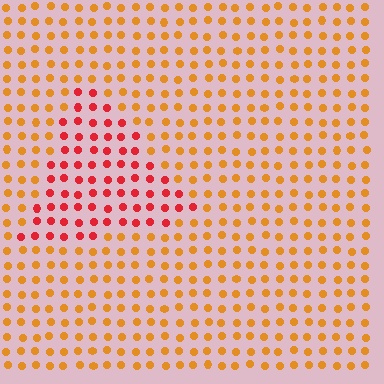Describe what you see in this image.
The image is filled with small orange elements in a uniform arrangement. A triangle-shaped region is visible where the elements are tinted to a slightly different hue, forming a subtle color boundary.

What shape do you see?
I see a triangle.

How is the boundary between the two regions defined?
The boundary is defined purely by a slight shift in hue (about 39 degrees). Spacing, size, and orientation are identical on both sides.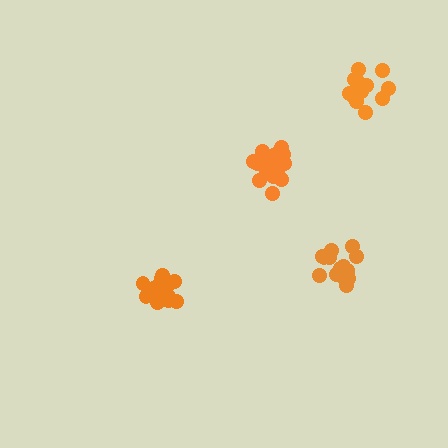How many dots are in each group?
Group 1: 17 dots, Group 2: 18 dots, Group 3: 13 dots, Group 4: 15 dots (63 total).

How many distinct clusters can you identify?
There are 4 distinct clusters.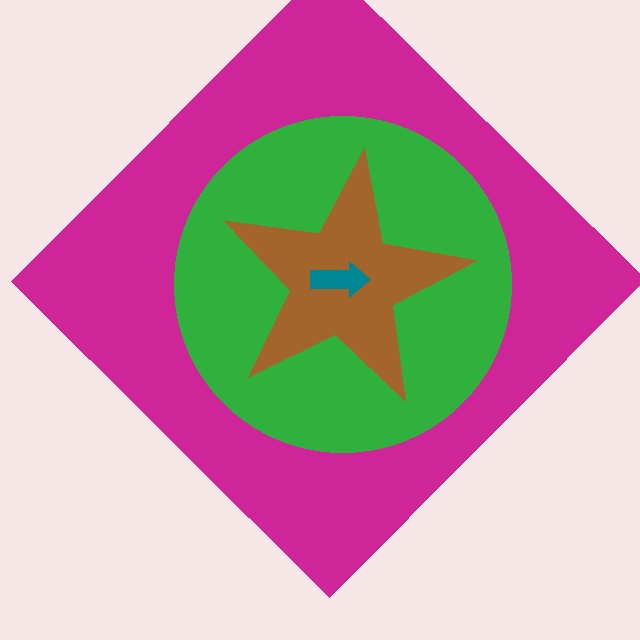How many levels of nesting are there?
4.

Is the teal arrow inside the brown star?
Yes.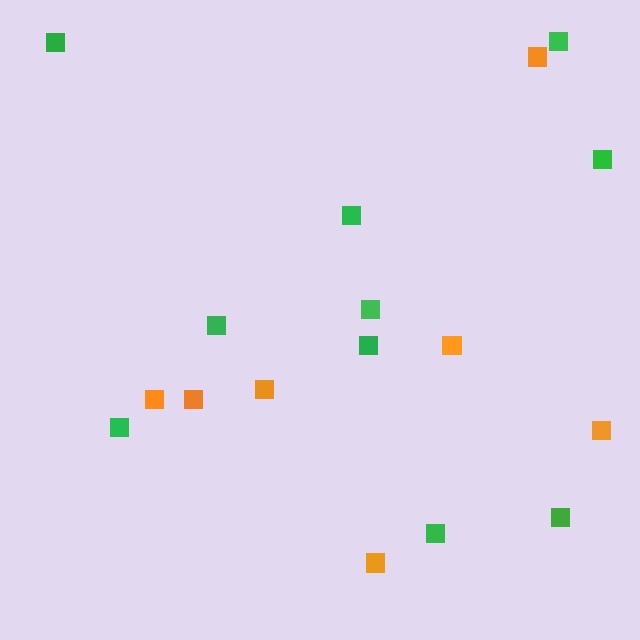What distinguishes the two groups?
There are 2 groups: one group of green squares (10) and one group of orange squares (7).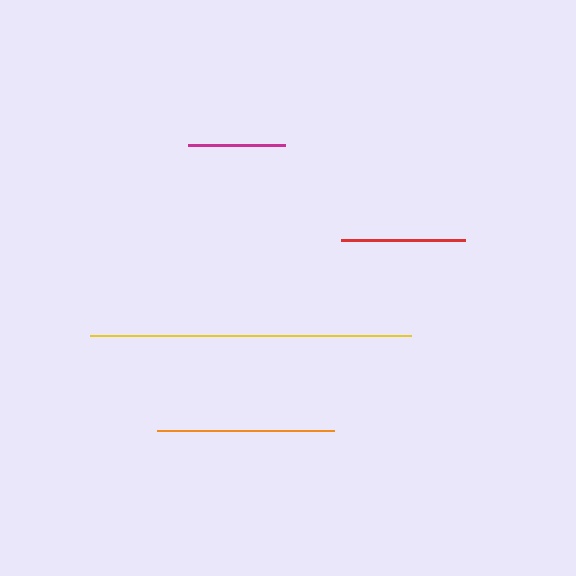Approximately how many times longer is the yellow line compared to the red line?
The yellow line is approximately 2.6 times the length of the red line.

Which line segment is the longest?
The yellow line is the longest at approximately 321 pixels.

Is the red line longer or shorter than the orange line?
The orange line is longer than the red line.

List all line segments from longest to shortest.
From longest to shortest: yellow, orange, red, magenta.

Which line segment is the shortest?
The magenta line is the shortest at approximately 97 pixels.